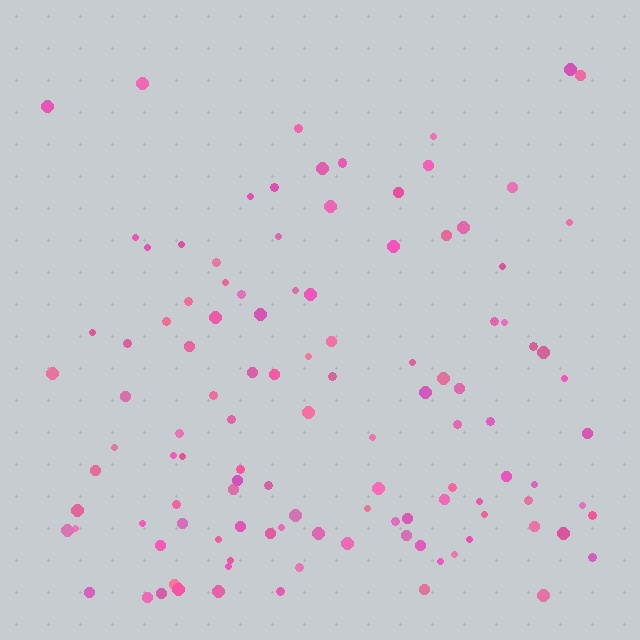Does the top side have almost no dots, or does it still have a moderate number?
Still a moderate number, just noticeably fewer than the bottom.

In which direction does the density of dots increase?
From top to bottom, with the bottom side densest.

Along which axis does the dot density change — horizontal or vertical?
Vertical.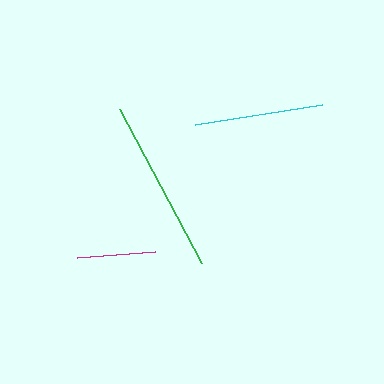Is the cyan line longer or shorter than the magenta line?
The cyan line is longer than the magenta line.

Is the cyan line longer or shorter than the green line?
The green line is longer than the cyan line.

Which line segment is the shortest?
The magenta line is the shortest at approximately 79 pixels.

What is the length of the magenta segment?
The magenta segment is approximately 79 pixels long.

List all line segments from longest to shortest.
From longest to shortest: green, cyan, magenta.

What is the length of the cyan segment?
The cyan segment is approximately 128 pixels long.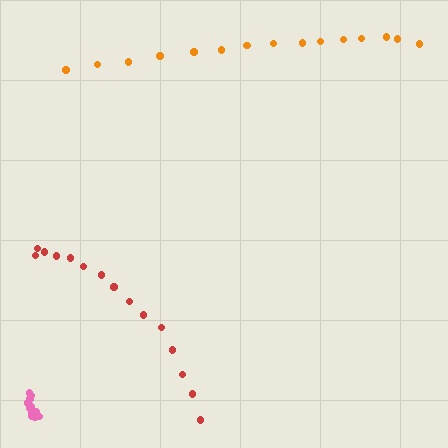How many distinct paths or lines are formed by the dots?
There are 3 distinct paths.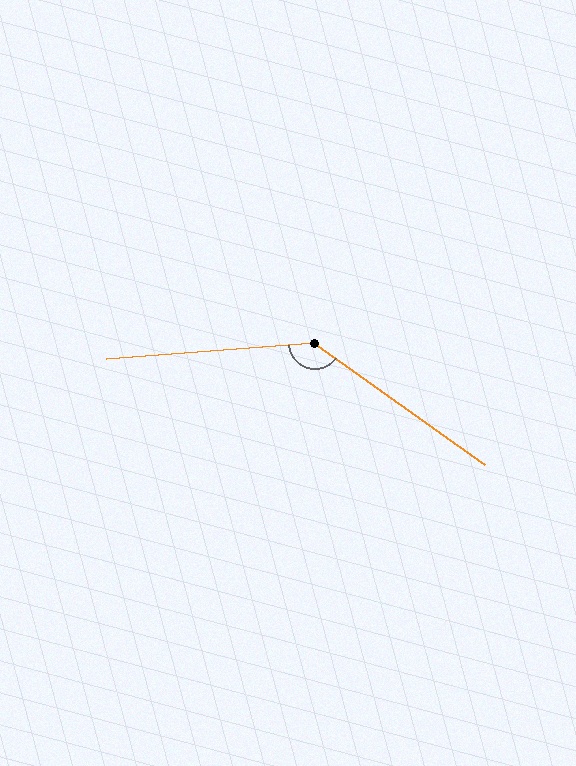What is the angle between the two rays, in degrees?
Approximately 140 degrees.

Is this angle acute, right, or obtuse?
It is obtuse.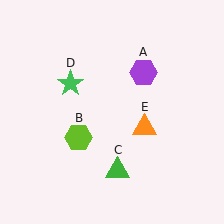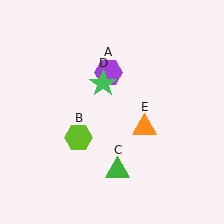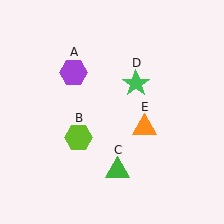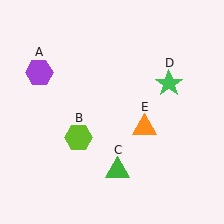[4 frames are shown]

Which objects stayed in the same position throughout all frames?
Lime hexagon (object B) and green triangle (object C) and orange triangle (object E) remained stationary.